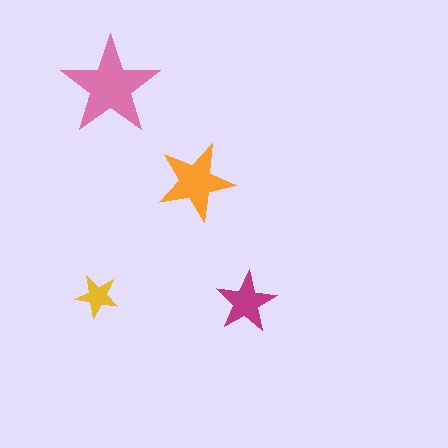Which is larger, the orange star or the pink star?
The pink one.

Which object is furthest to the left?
The yellow star is leftmost.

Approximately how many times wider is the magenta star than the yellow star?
About 1.5 times wider.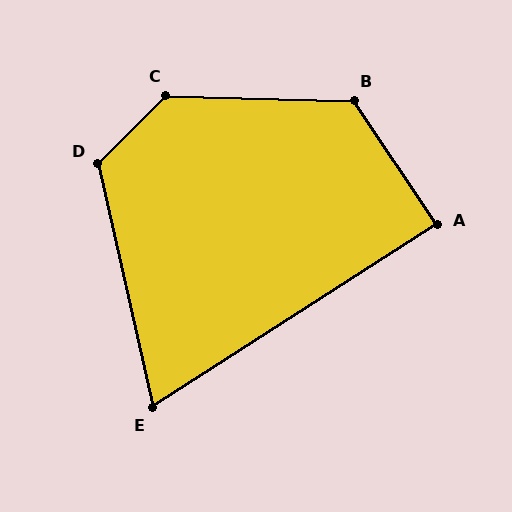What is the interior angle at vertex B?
Approximately 125 degrees (obtuse).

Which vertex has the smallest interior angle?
E, at approximately 70 degrees.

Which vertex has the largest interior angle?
C, at approximately 134 degrees.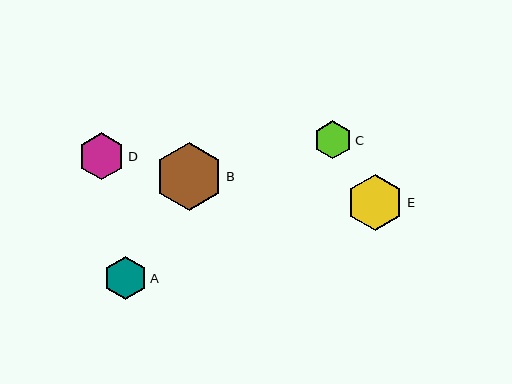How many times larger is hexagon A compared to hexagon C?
Hexagon A is approximately 1.1 times the size of hexagon C.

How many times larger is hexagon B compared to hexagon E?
Hexagon B is approximately 1.2 times the size of hexagon E.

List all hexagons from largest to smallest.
From largest to smallest: B, E, D, A, C.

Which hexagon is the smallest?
Hexagon C is the smallest with a size of approximately 38 pixels.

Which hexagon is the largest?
Hexagon B is the largest with a size of approximately 68 pixels.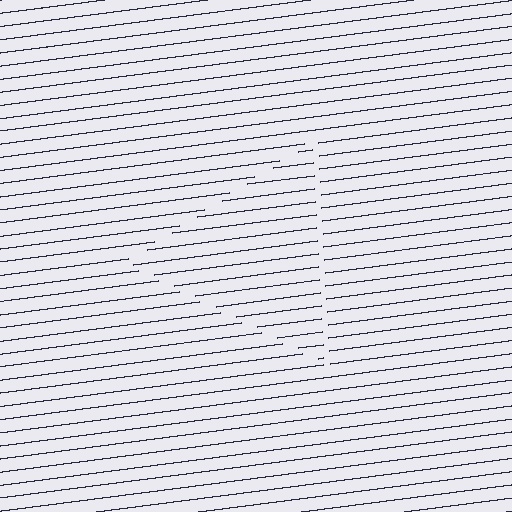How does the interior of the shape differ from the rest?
The interior of the shape contains the same grating, shifted by half a period — the contour is defined by the phase discontinuity where line-ends from the inner and outer gratings abut.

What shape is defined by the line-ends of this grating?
An illusory triangle. The interior of the shape contains the same grating, shifted by half a period — the contour is defined by the phase discontinuity where line-ends from the inner and outer gratings abut.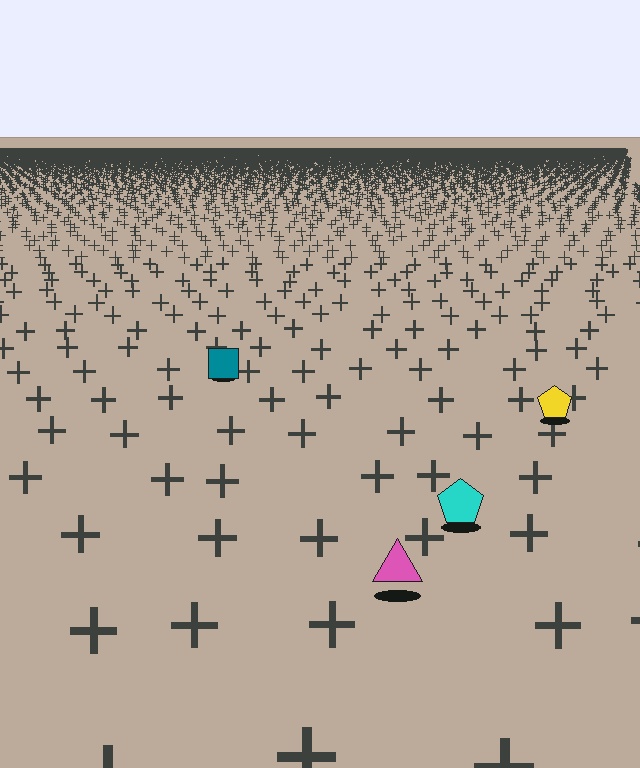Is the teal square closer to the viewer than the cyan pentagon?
No. The cyan pentagon is closer — you can tell from the texture gradient: the ground texture is coarser near it.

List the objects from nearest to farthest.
From nearest to farthest: the pink triangle, the cyan pentagon, the yellow pentagon, the teal square.